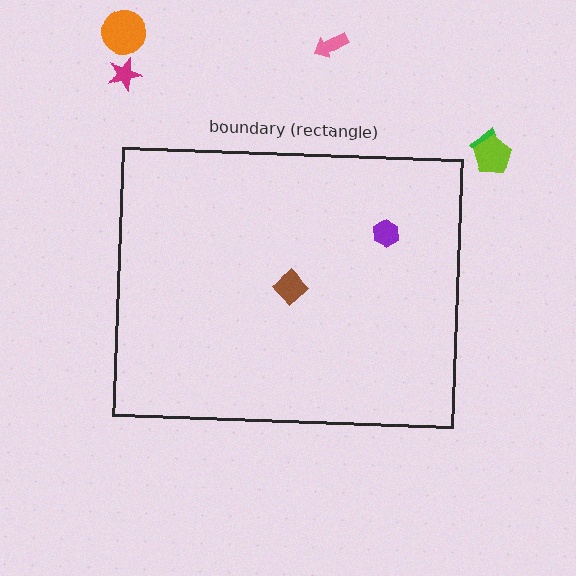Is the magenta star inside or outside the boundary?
Outside.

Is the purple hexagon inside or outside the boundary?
Inside.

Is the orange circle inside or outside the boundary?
Outside.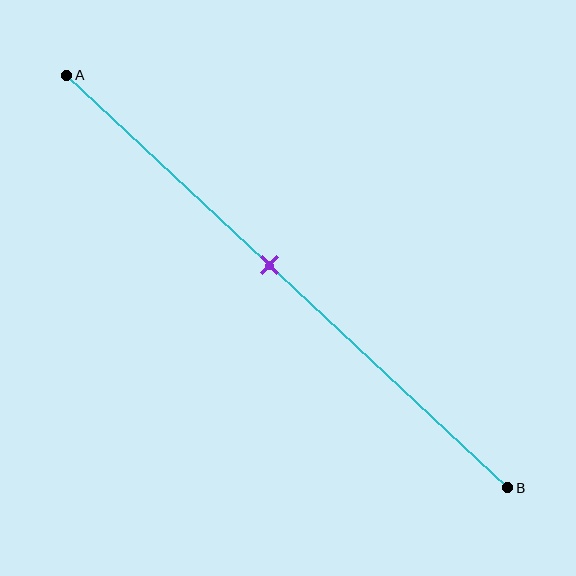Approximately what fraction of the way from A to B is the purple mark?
The purple mark is approximately 45% of the way from A to B.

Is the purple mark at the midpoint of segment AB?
No, the mark is at about 45% from A, not at the 50% midpoint.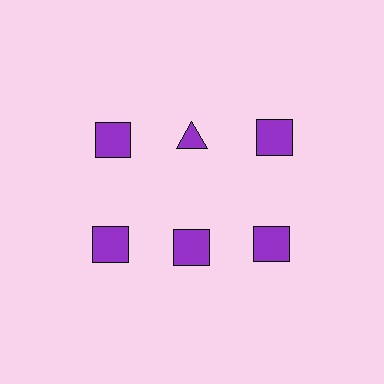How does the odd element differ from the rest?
It has a different shape: triangle instead of square.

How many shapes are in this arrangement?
There are 6 shapes arranged in a grid pattern.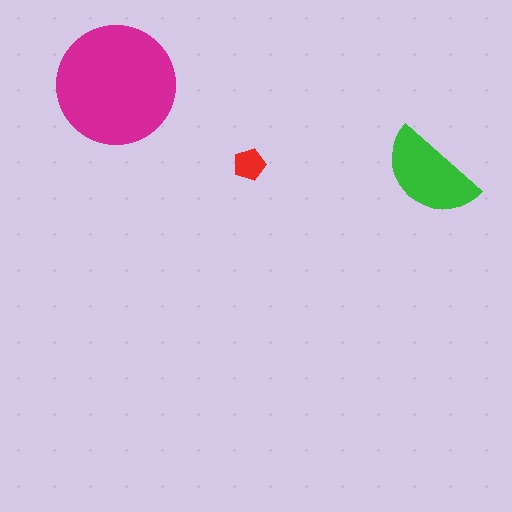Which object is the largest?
The magenta circle.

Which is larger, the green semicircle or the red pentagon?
The green semicircle.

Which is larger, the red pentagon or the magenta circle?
The magenta circle.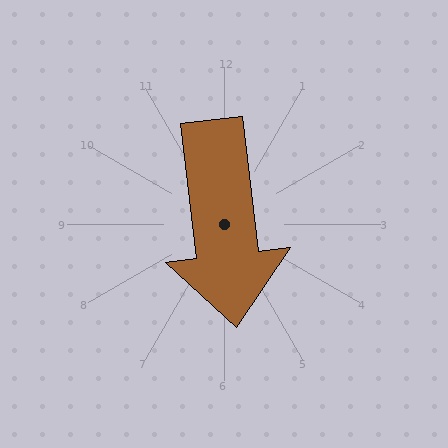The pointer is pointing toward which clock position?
Roughly 6 o'clock.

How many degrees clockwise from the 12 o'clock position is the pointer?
Approximately 173 degrees.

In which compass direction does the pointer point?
South.